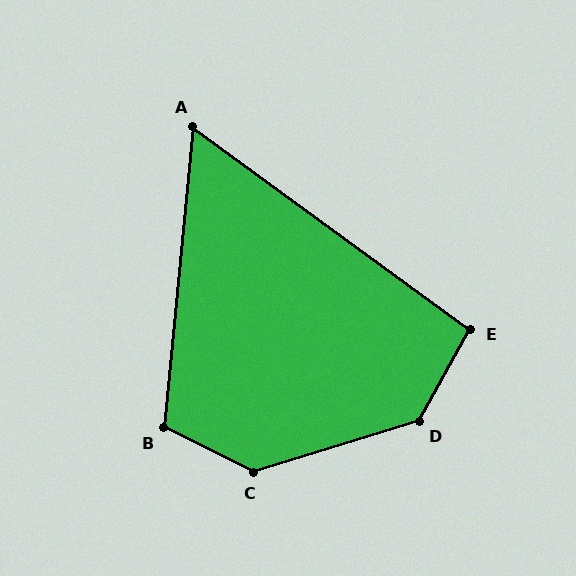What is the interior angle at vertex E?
Approximately 97 degrees (obtuse).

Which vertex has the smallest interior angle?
A, at approximately 59 degrees.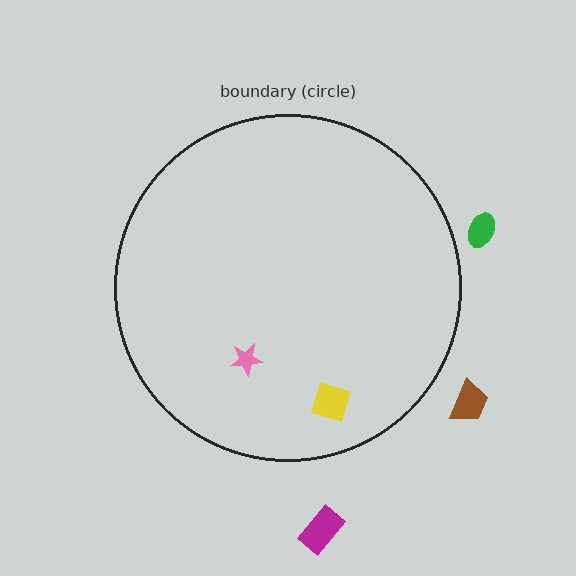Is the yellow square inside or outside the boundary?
Inside.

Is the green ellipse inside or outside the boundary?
Outside.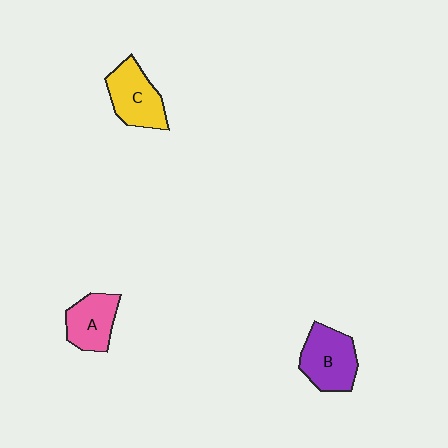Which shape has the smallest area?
Shape A (pink).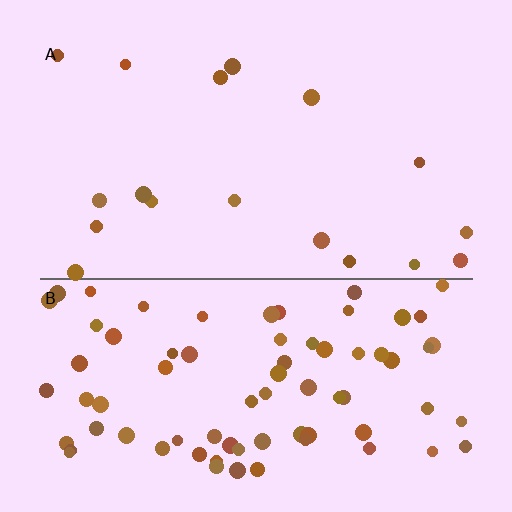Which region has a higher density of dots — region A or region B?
B (the bottom).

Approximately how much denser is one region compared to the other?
Approximately 4.5× — region B over region A.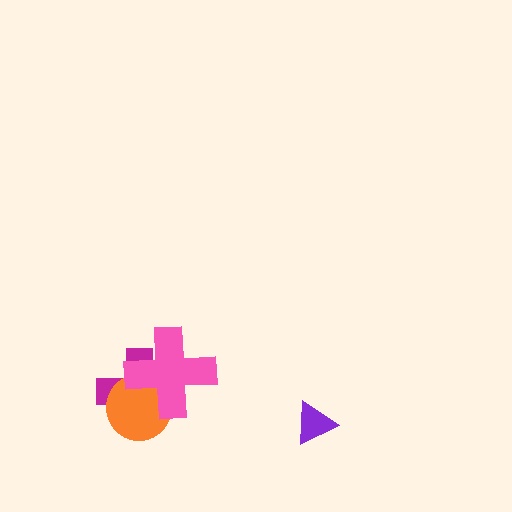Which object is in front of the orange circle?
The pink cross is in front of the orange circle.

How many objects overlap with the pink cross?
2 objects overlap with the pink cross.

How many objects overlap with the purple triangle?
0 objects overlap with the purple triangle.